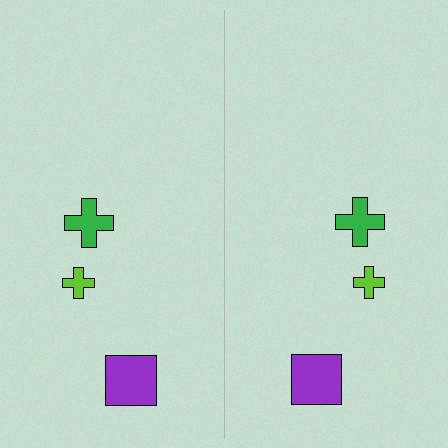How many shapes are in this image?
There are 6 shapes in this image.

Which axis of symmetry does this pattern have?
The pattern has a vertical axis of symmetry running through the center of the image.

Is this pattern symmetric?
Yes, this pattern has bilateral (reflection) symmetry.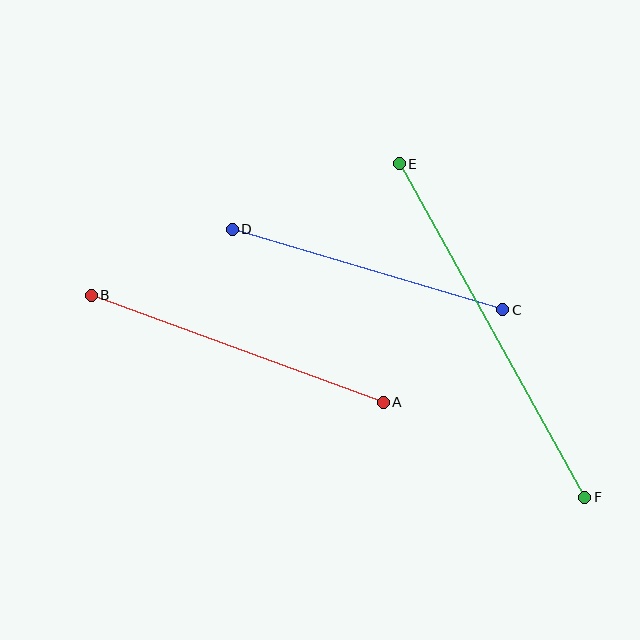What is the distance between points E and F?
The distance is approximately 381 pixels.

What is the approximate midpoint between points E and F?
The midpoint is at approximately (492, 330) pixels.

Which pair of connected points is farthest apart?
Points E and F are farthest apart.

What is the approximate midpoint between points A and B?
The midpoint is at approximately (237, 349) pixels.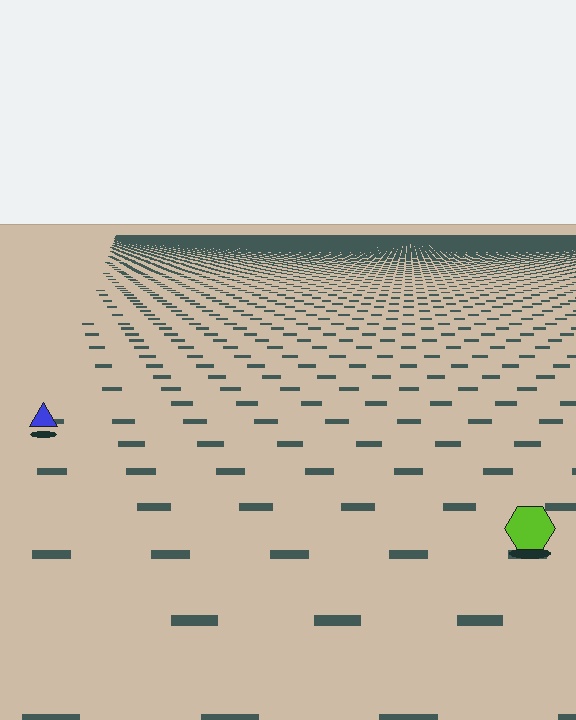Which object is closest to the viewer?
The lime hexagon is closest. The texture marks near it are larger and more spread out.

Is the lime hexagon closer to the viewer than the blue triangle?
Yes. The lime hexagon is closer — you can tell from the texture gradient: the ground texture is coarser near it.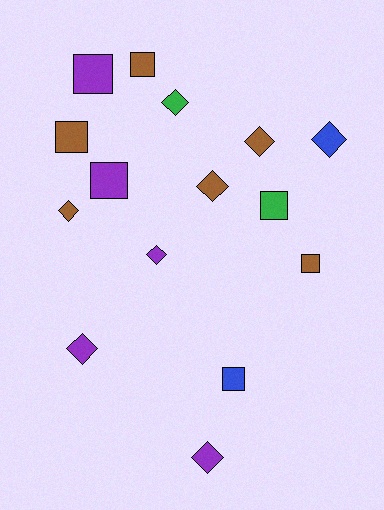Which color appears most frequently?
Brown, with 6 objects.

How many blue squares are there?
There is 1 blue square.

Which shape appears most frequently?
Diamond, with 8 objects.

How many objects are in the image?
There are 15 objects.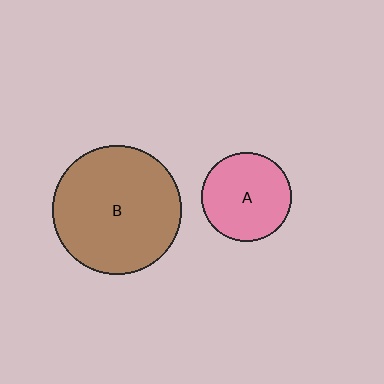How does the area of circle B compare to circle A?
Approximately 2.1 times.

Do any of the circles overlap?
No, none of the circles overlap.